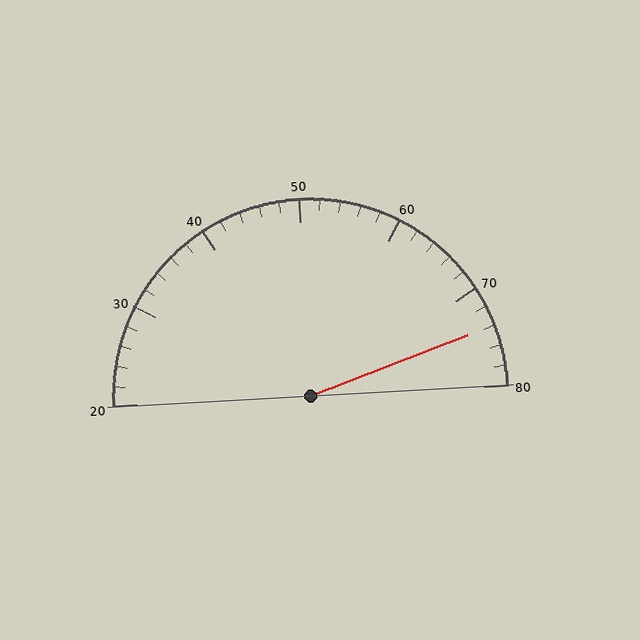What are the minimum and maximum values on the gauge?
The gauge ranges from 20 to 80.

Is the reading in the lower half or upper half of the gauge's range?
The reading is in the upper half of the range (20 to 80).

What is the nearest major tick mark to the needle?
The nearest major tick mark is 70.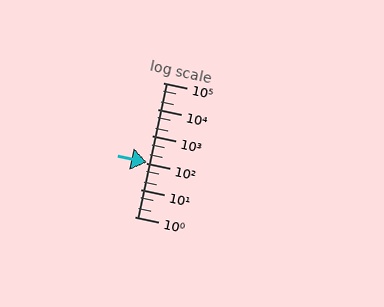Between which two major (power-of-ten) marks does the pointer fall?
The pointer is between 100 and 1000.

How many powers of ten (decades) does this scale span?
The scale spans 5 decades, from 1 to 100000.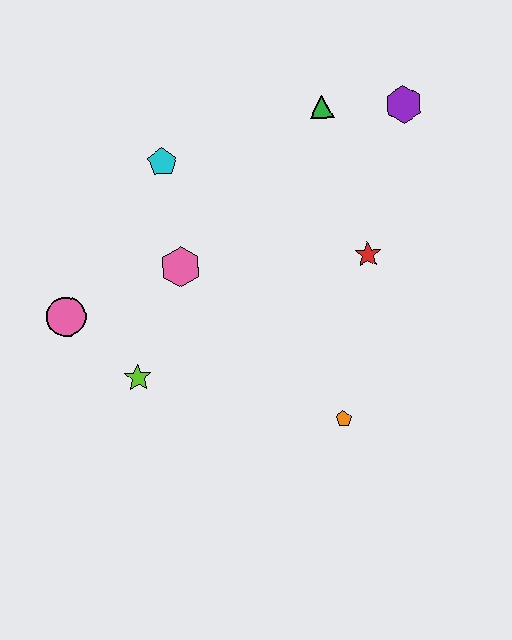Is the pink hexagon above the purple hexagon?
No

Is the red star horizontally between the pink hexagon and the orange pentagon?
No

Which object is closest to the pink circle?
The lime star is closest to the pink circle.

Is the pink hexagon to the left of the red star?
Yes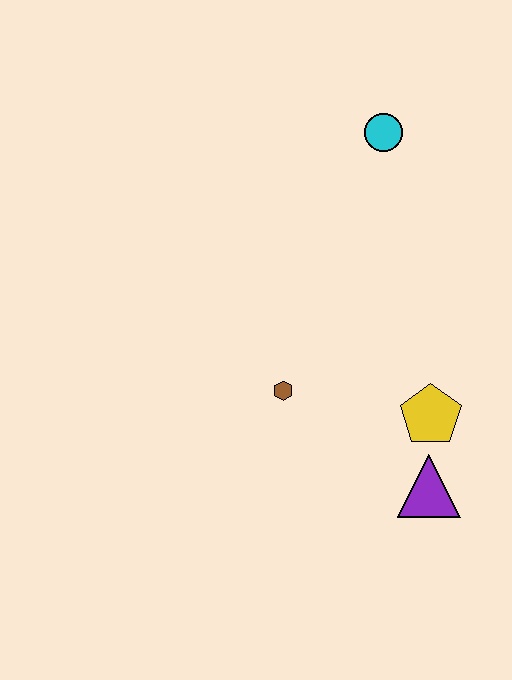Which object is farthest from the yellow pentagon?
The cyan circle is farthest from the yellow pentagon.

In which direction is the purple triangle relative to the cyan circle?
The purple triangle is below the cyan circle.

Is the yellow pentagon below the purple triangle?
No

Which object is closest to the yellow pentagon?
The purple triangle is closest to the yellow pentagon.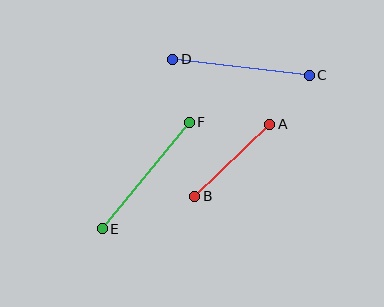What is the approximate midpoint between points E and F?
The midpoint is at approximately (146, 175) pixels.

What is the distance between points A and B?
The distance is approximately 104 pixels.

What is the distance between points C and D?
The distance is approximately 137 pixels.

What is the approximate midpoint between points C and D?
The midpoint is at approximately (241, 67) pixels.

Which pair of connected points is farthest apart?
Points E and F are farthest apart.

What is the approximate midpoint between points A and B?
The midpoint is at approximately (232, 160) pixels.